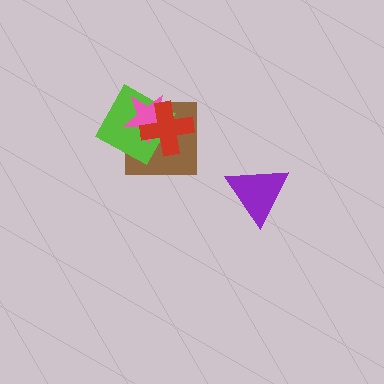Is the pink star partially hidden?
Yes, it is partially covered by another shape.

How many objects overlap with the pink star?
3 objects overlap with the pink star.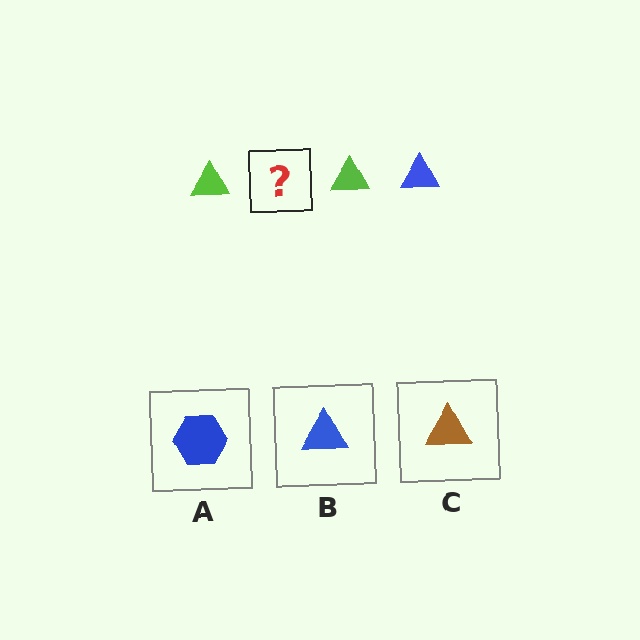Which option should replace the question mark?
Option B.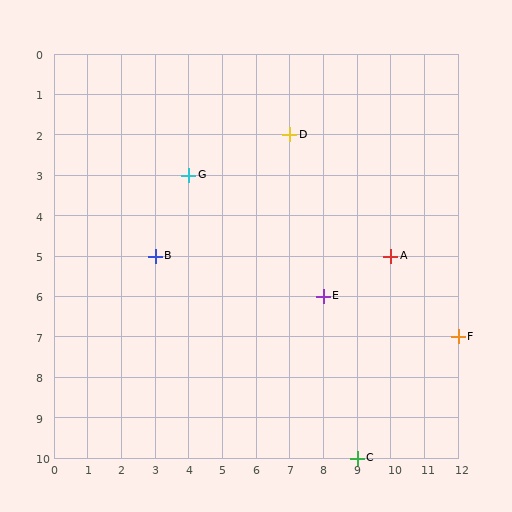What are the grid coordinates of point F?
Point F is at grid coordinates (12, 7).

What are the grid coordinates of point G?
Point G is at grid coordinates (4, 3).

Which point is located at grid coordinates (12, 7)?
Point F is at (12, 7).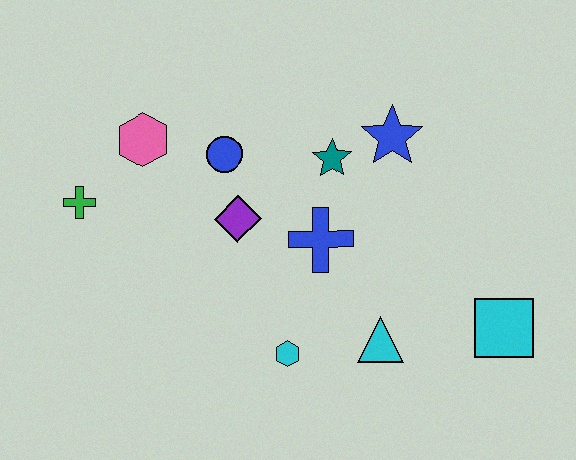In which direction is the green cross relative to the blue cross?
The green cross is to the left of the blue cross.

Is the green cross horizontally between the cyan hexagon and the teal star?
No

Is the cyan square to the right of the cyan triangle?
Yes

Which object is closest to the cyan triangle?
The cyan hexagon is closest to the cyan triangle.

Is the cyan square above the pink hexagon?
No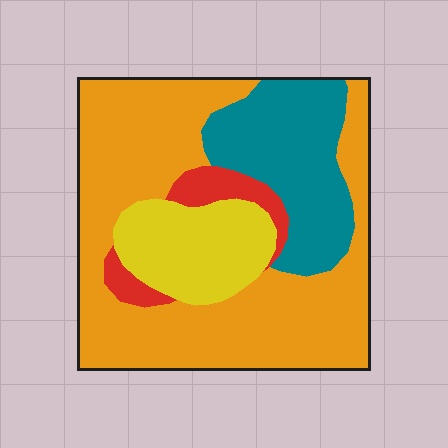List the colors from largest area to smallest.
From largest to smallest: orange, teal, yellow, red.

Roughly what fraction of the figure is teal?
Teal takes up about one fifth (1/5) of the figure.